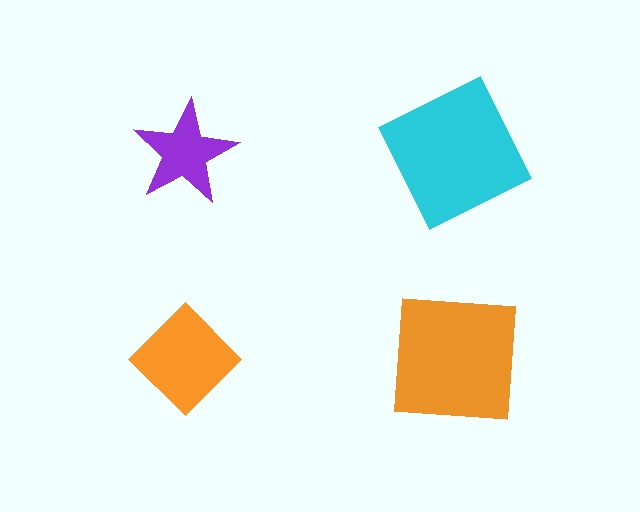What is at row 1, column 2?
A cyan square.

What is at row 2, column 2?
An orange square.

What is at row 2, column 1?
An orange diamond.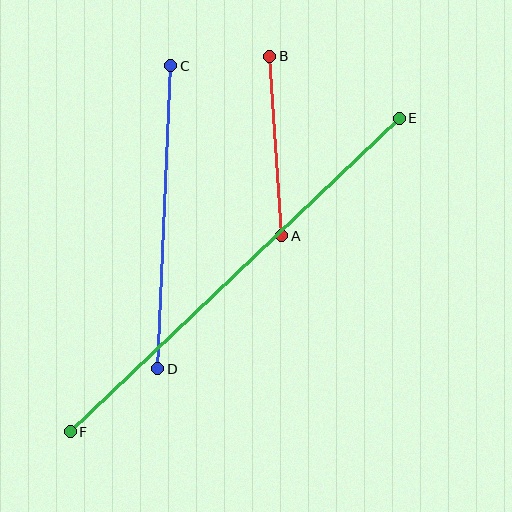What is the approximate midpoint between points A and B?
The midpoint is at approximately (276, 146) pixels.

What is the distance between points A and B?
The distance is approximately 180 pixels.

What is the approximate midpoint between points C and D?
The midpoint is at approximately (164, 217) pixels.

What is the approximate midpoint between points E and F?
The midpoint is at approximately (235, 275) pixels.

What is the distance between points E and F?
The distance is approximately 454 pixels.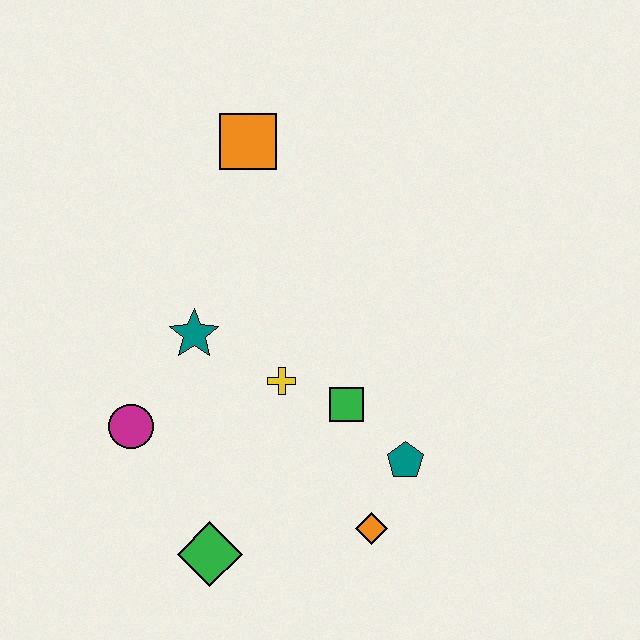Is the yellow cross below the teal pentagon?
No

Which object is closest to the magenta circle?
The teal star is closest to the magenta circle.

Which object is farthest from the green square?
The orange square is farthest from the green square.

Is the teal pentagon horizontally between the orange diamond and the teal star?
No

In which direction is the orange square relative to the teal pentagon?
The orange square is above the teal pentagon.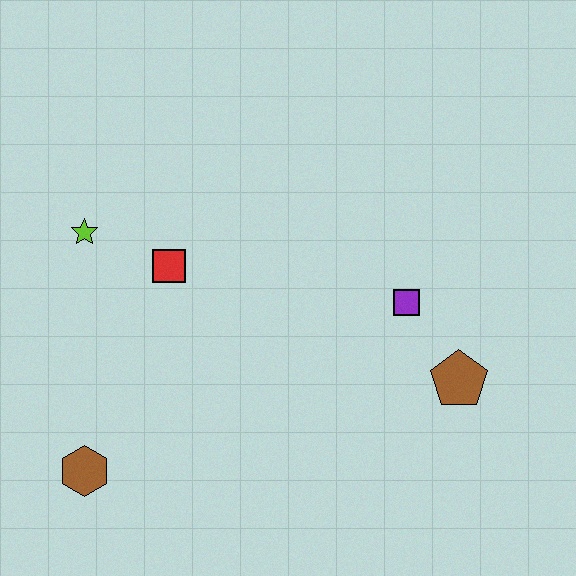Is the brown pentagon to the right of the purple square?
Yes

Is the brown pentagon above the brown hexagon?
Yes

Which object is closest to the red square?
The lime star is closest to the red square.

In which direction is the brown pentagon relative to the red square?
The brown pentagon is to the right of the red square.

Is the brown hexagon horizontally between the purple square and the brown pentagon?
No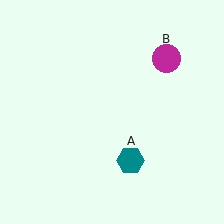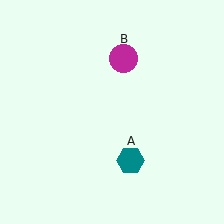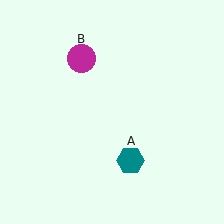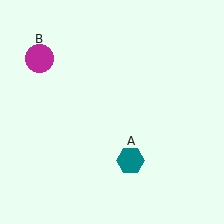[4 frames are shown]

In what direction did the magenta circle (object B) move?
The magenta circle (object B) moved left.